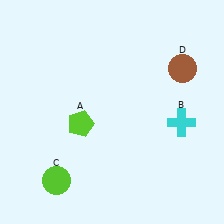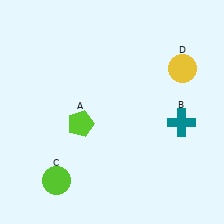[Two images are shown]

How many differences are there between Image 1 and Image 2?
There are 2 differences between the two images.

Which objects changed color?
B changed from cyan to teal. D changed from brown to yellow.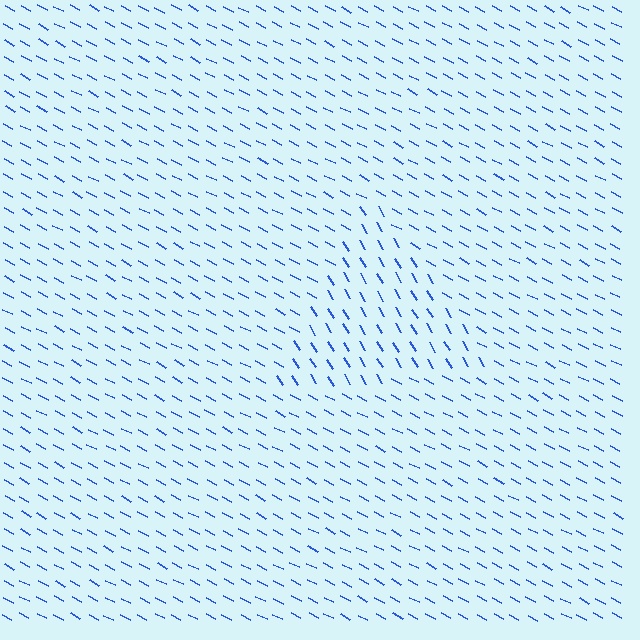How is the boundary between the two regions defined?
The boundary is defined purely by a change in line orientation (approximately 31 degrees difference). All lines are the same color and thickness.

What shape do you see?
I see a triangle.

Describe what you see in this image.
The image is filled with small blue line segments. A triangle region in the image has lines oriented differently from the surrounding lines, creating a visible texture boundary.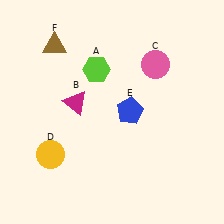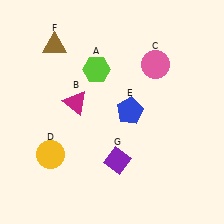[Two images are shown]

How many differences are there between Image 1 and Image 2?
There is 1 difference between the two images.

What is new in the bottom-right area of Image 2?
A purple diamond (G) was added in the bottom-right area of Image 2.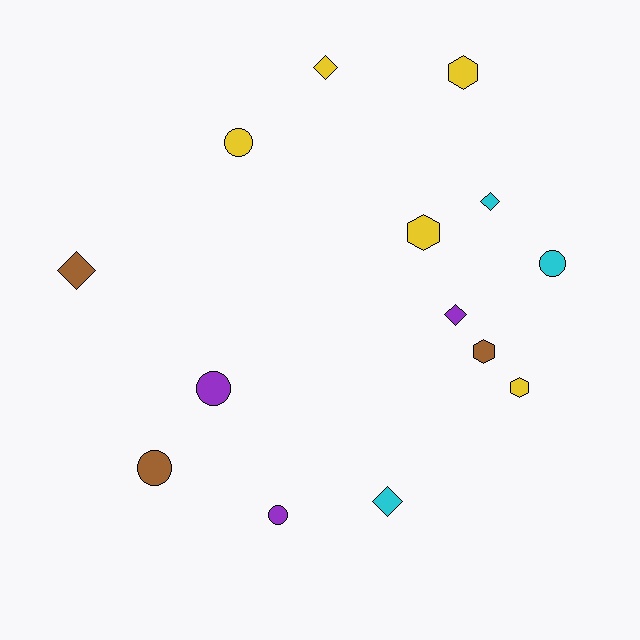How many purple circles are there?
There are 2 purple circles.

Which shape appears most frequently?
Diamond, with 5 objects.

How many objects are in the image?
There are 14 objects.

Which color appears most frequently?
Yellow, with 5 objects.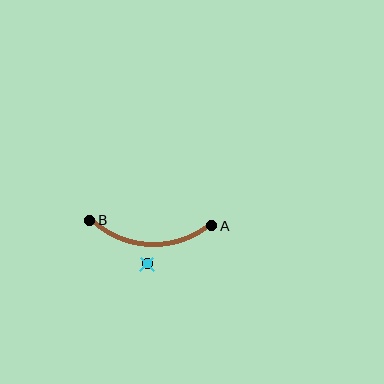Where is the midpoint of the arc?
The arc midpoint is the point on the curve farthest from the straight line joining A and B. It sits below that line.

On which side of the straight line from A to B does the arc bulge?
The arc bulges below the straight line connecting A and B.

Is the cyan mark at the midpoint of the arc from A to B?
No — the cyan mark does not lie on the arc at all. It sits slightly outside the curve.